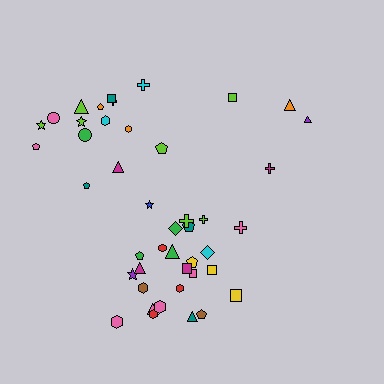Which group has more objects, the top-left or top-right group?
The top-left group.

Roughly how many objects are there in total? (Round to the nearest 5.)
Roughly 45 objects in total.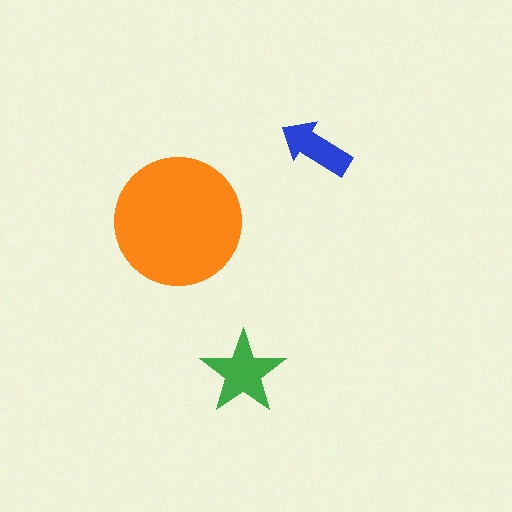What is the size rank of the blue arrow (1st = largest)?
3rd.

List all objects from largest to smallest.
The orange circle, the green star, the blue arrow.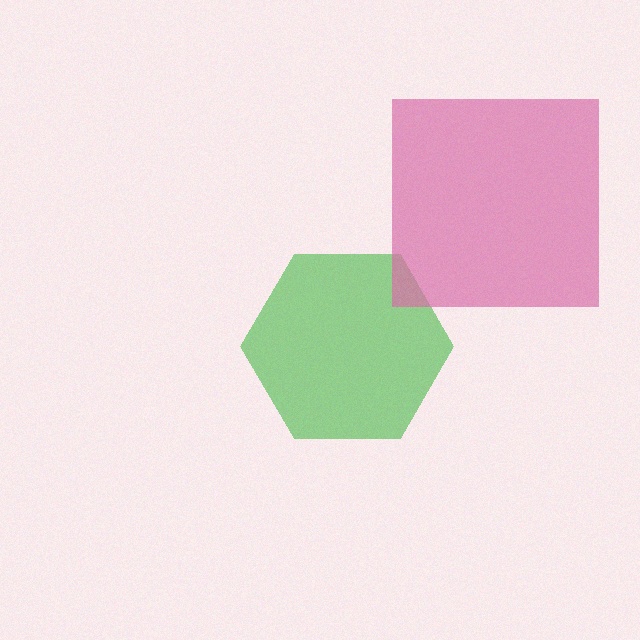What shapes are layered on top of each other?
The layered shapes are: a green hexagon, a pink square.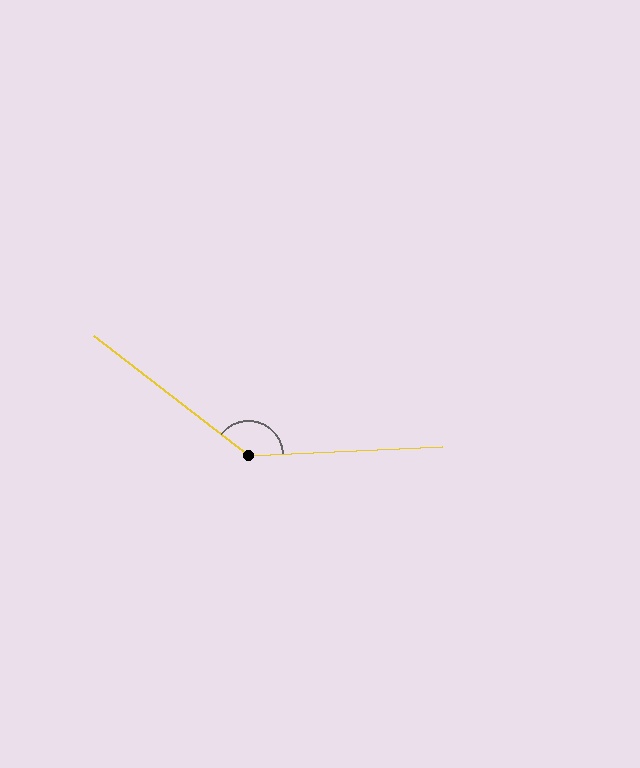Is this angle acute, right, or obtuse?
It is obtuse.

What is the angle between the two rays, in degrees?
Approximately 139 degrees.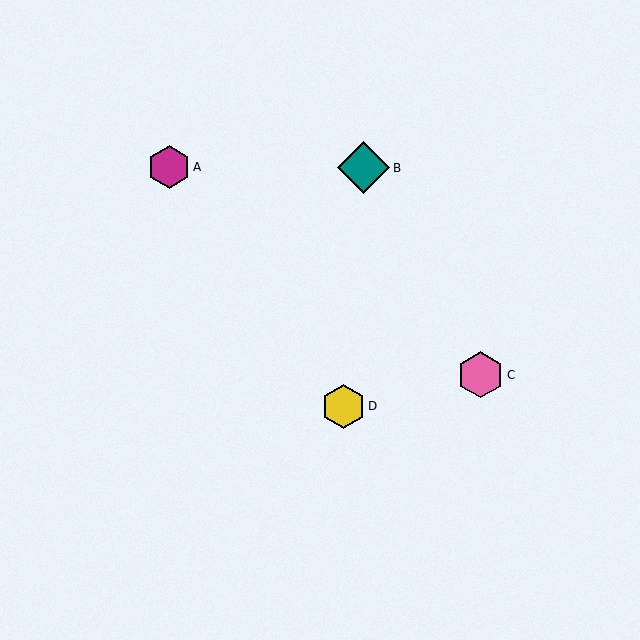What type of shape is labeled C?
Shape C is a pink hexagon.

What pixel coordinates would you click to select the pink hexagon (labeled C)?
Click at (480, 375) to select the pink hexagon C.